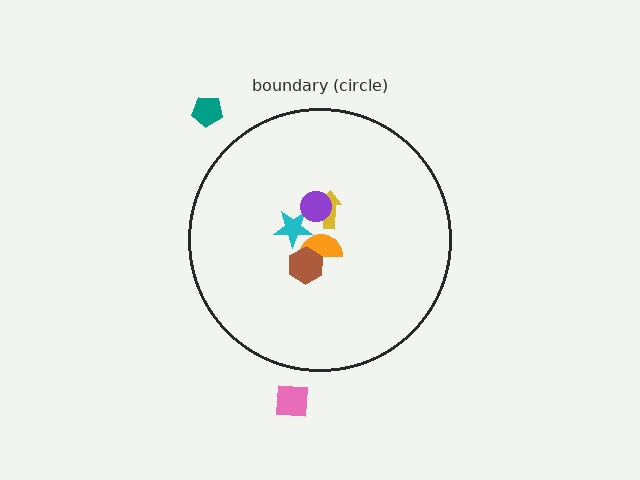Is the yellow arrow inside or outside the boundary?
Inside.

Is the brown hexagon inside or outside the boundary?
Inside.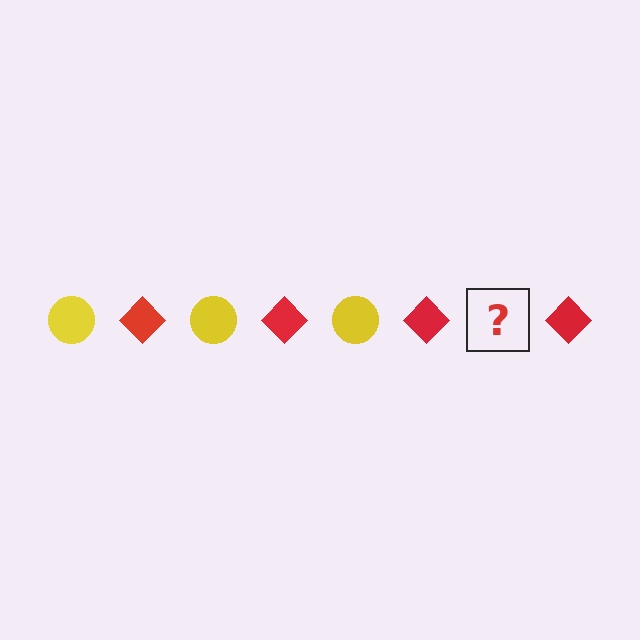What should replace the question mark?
The question mark should be replaced with a yellow circle.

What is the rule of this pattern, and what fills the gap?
The rule is that the pattern alternates between yellow circle and red diamond. The gap should be filled with a yellow circle.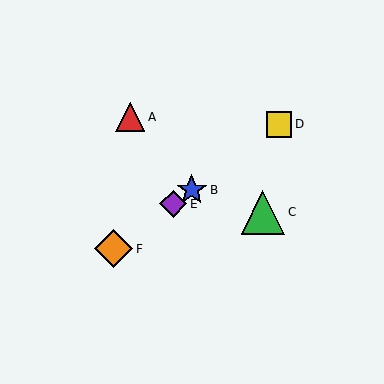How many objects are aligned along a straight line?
4 objects (B, D, E, F) are aligned along a straight line.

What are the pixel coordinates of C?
Object C is at (263, 212).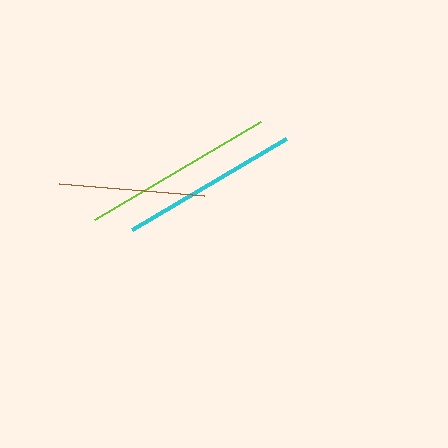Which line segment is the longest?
The lime line is the longest at approximately 193 pixels.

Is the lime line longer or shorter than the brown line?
The lime line is longer than the brown line.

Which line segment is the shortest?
The brown line is the shortest at approximately 145 pixels.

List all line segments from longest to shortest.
From longest to shortest: lime, cyan, brown.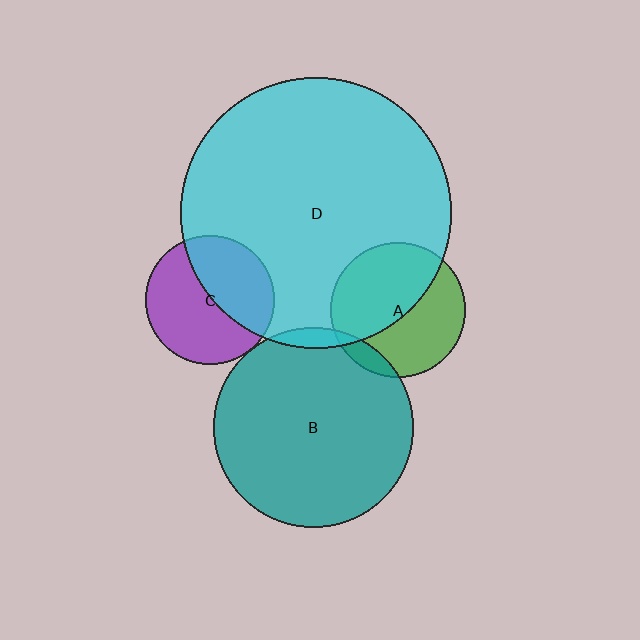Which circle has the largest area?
Circle D (cyan).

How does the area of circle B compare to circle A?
Approximately 2.2 times.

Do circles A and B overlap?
Yes.